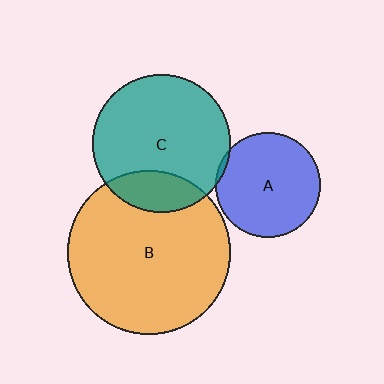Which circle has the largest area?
Circle B (orange).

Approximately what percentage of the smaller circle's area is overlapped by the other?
Approximately 20%.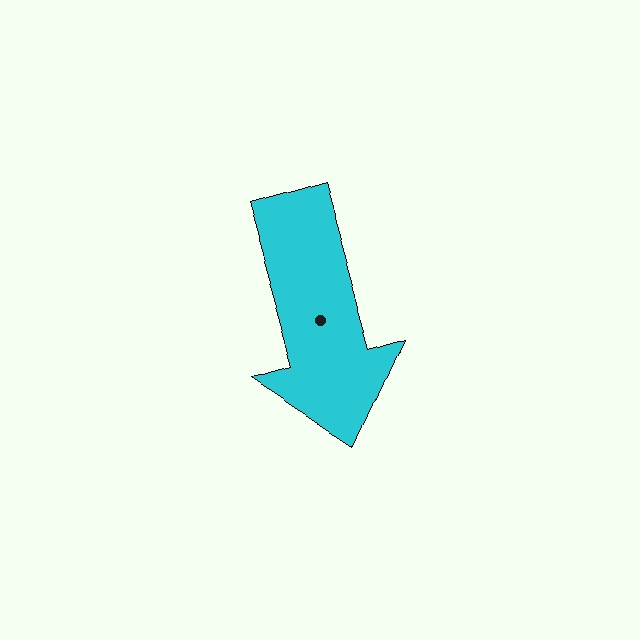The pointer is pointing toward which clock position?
Roughly 5 o'clock.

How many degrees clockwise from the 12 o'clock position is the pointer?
Approximately 164 degrees.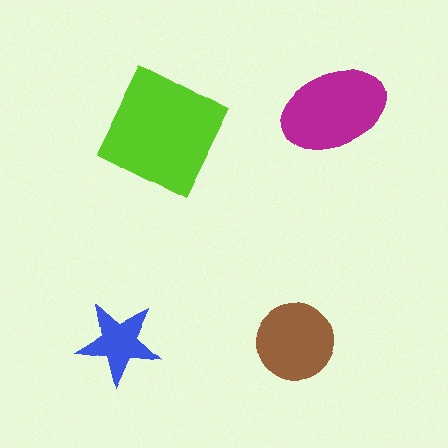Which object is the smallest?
The blue star.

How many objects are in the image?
There are 4 objects in the image.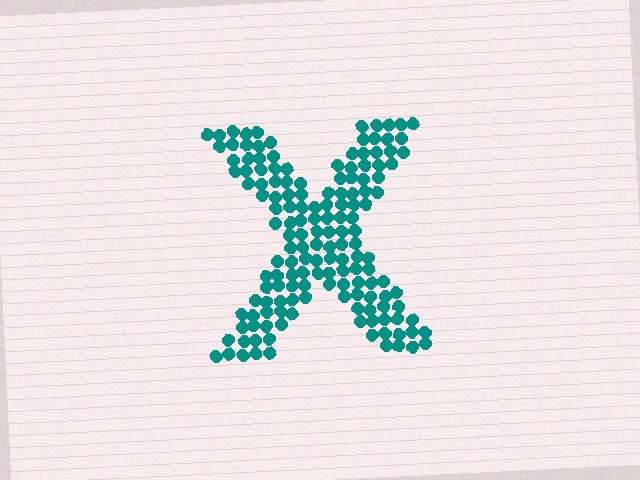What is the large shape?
The large shape is the letter X.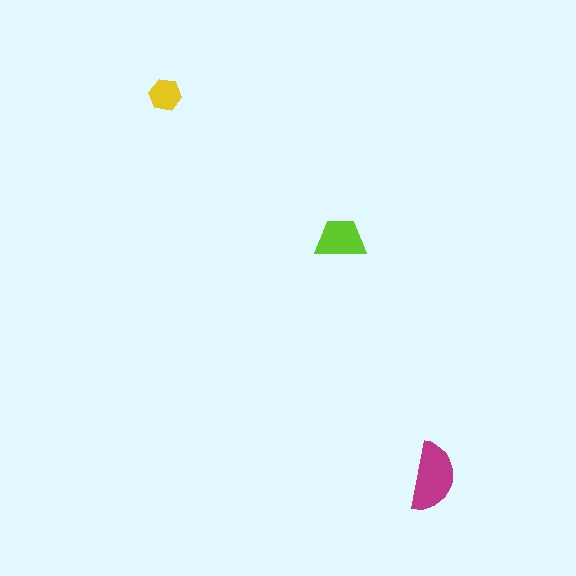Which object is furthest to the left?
The yellow hexagon is leftmost.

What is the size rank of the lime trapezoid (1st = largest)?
2nd.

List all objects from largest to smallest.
The magenta semicircle, the lime trapezoid, the yellow hexagon.